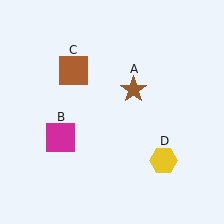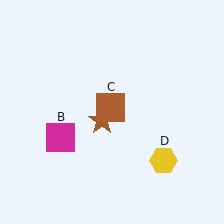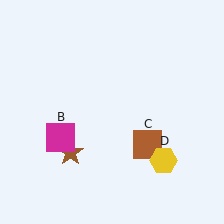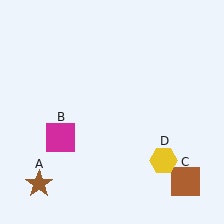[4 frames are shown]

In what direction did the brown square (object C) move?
The brown square (object C) moved down and to the right.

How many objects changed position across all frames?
2 objects changed position: brown star (object A), brown square (object C).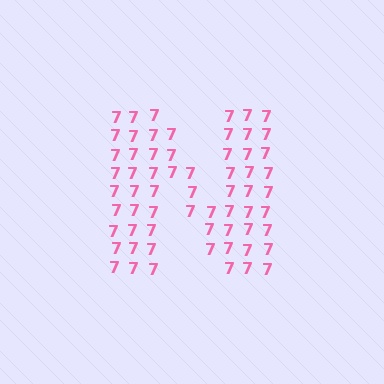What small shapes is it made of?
It is made of small digit 7's.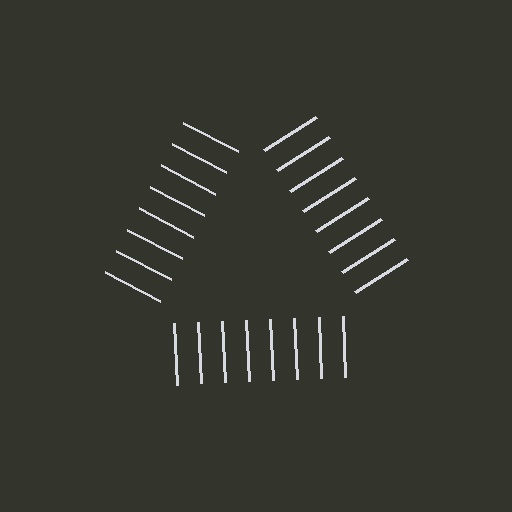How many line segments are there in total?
24 — 8 along each of the 3 edges.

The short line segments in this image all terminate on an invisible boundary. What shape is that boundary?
An illusory triangle — the line segments terminate on its edges but no continuous stroke is drawn.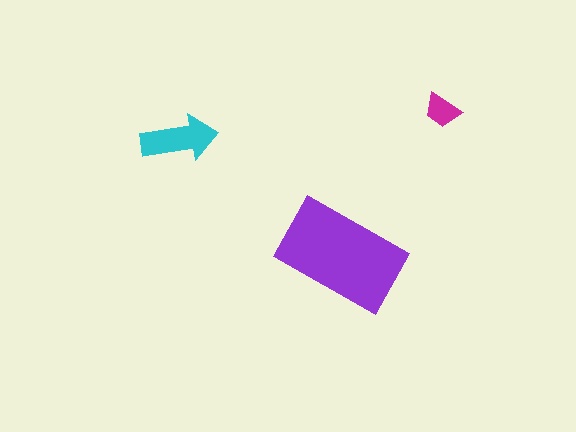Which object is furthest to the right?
The magenta trapezoid is rightmost.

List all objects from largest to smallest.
The purple rectangle, the cyan arrow, the magenta trapezoid.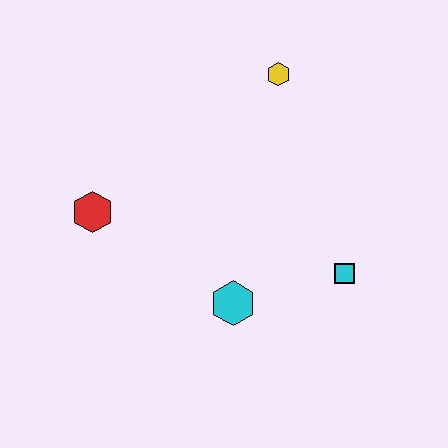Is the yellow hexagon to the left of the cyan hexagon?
No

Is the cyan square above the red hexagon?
No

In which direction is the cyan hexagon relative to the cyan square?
The cyan hexagon is to the left of the cyan square.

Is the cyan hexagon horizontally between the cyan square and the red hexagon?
Yes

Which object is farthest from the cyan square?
The red hexagon is farthest from the cyan square.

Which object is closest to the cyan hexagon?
The cyan square is closest to the cyan hexagon.